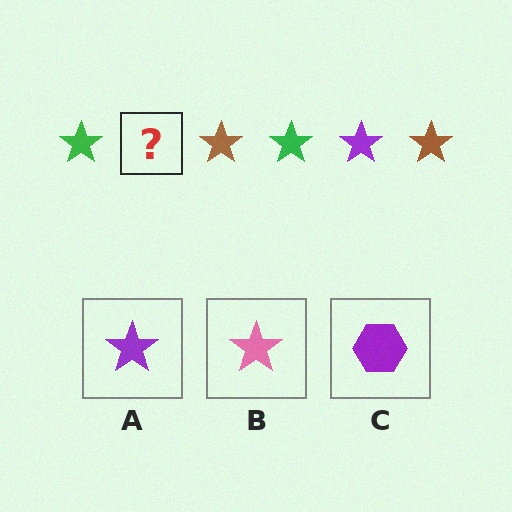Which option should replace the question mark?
Option A.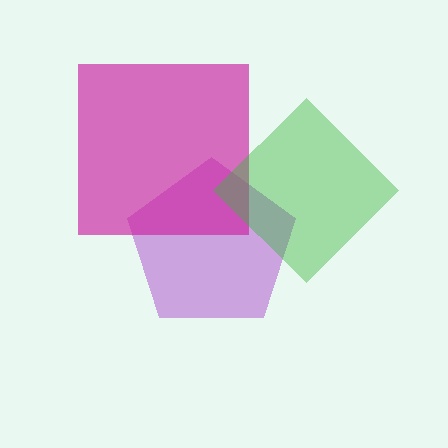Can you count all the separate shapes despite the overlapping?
Yes, there are 3 separate shapes.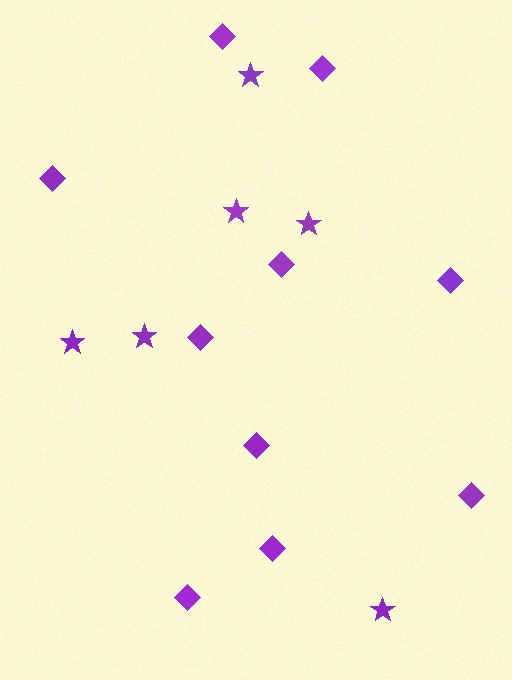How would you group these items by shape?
There are 2 groups: one group of stars (6) and one group of diamonds (10).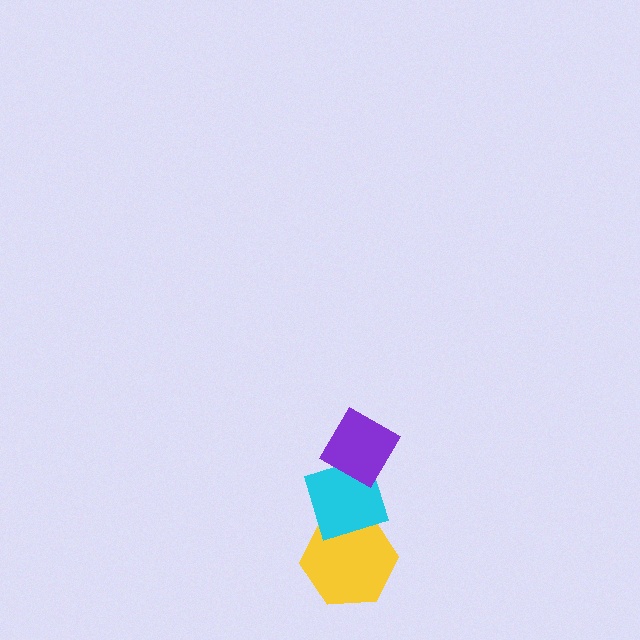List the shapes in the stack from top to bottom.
From top to bottom: the purple diamond, the cyan diamond, the yellow hexagon.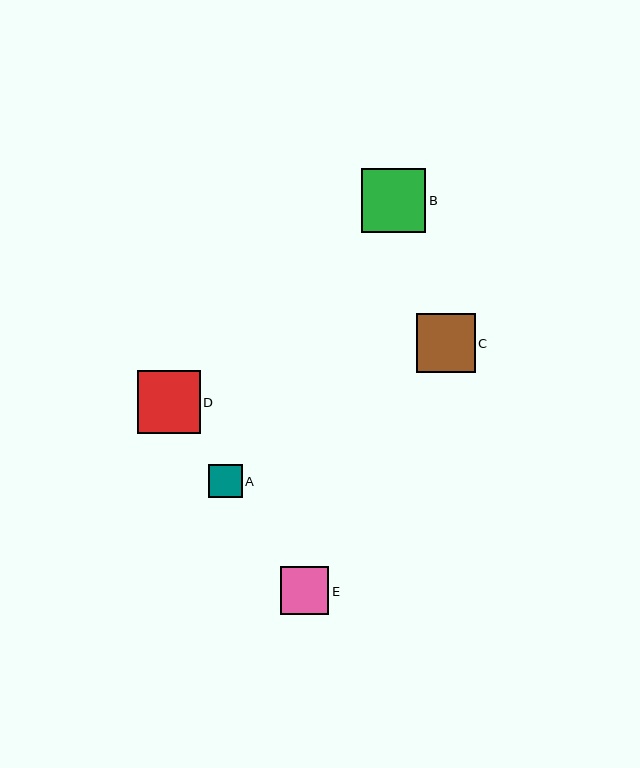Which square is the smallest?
Square A is the smallest with a size of approximately 34 pixels.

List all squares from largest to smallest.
From largest to smallest: B, D, C, E, A.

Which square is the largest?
Square B is the largest with a size of approximately 65 pixels.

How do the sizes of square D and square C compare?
Square D and square C are approximately the same size.